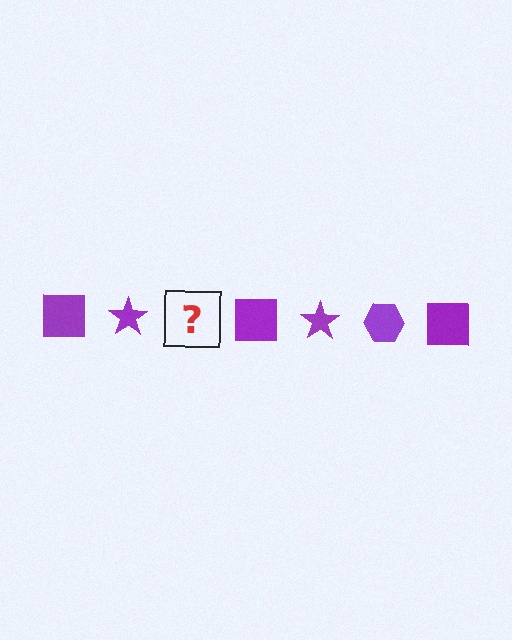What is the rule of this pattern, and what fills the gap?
The rule is that the pattern cycles through square, star, hexagon shapes in purple. The gap should be filled with a purple hexagon.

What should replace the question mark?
The question mark should be replaced with a purple hexagon.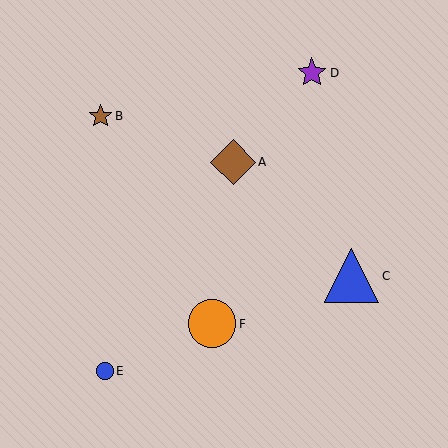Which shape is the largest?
The blue triangle (labeled C) is the largest.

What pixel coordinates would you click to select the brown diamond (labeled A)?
Click at (233, 162) to select the brown diamond A.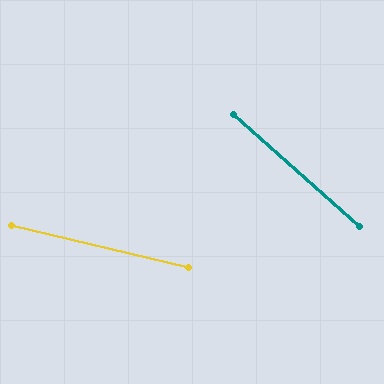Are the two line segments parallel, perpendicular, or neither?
Neither parallel nor perpendicular — they differ by about 28°.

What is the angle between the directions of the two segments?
Approximately 28 degrees.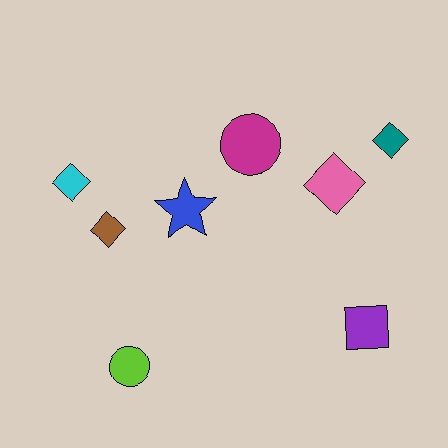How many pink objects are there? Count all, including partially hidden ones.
There is 1 pink object.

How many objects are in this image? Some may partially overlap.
There are 8 objects.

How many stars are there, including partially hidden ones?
There is 1 star.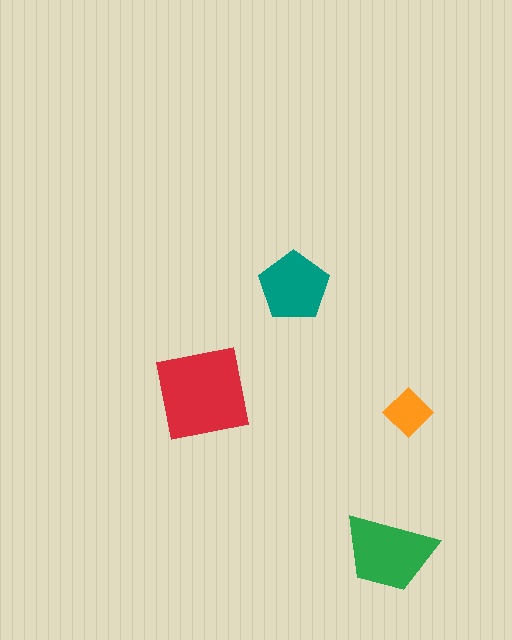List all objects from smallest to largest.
The orange diamond, the teal pentagon, the green trapezoid, the red square.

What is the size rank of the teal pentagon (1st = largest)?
3rd.